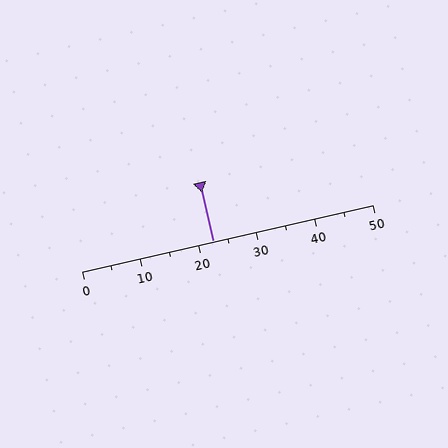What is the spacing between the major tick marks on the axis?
The major ticks are spaced 10 apart.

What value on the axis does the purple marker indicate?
The marker indicates approximately 22.5.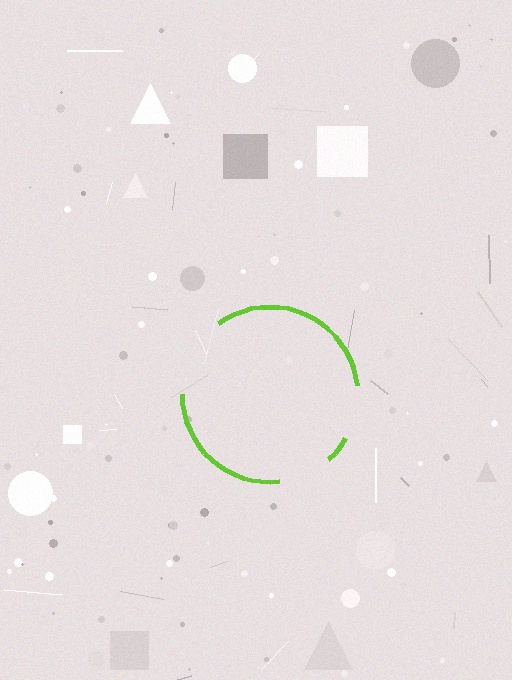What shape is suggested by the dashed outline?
The dashed outline suggests a circle.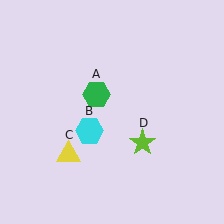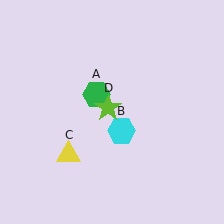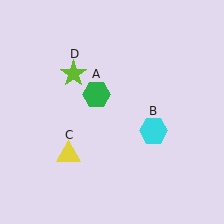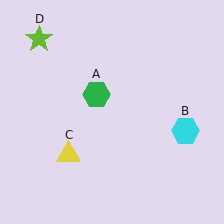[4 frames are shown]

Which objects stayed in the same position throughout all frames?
Green hexagon (object A) and yellow triangle (object C) remained stationary.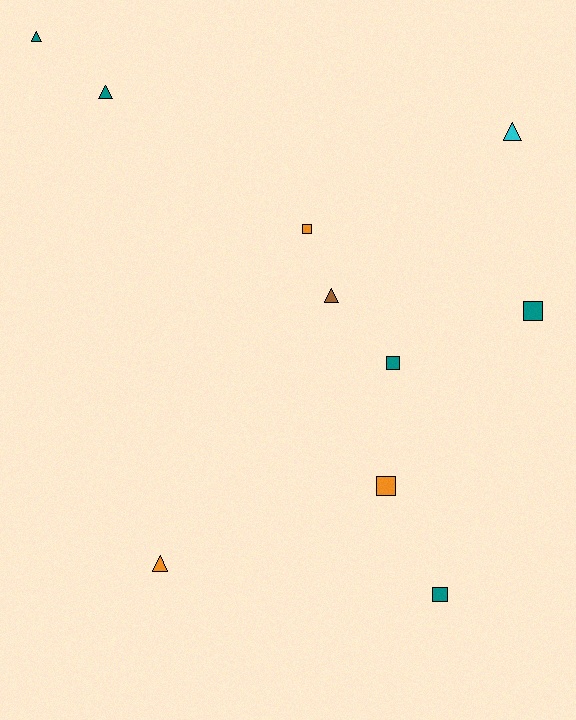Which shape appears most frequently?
Square, with 5 objects.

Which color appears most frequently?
Teal, with 5 objects.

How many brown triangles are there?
There is 1 brown triangle.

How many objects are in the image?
There are 10 objects.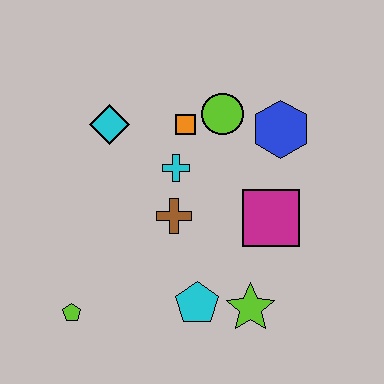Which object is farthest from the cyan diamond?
The lime star is farthest from the cyan diamond.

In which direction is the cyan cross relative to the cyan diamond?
The cyan cross is to the right of the cyan diamond.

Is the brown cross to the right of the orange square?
No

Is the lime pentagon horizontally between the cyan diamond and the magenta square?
No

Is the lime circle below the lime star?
No